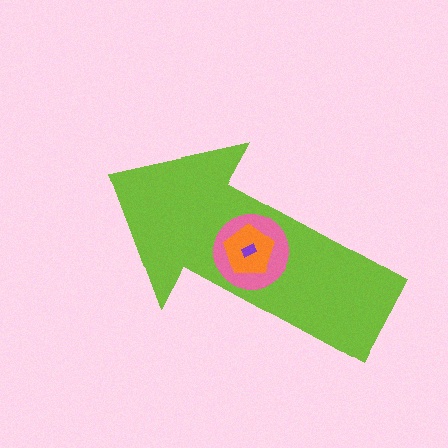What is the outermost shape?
The lime arrow.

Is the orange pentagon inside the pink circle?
Yes.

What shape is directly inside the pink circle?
The orange pentagon.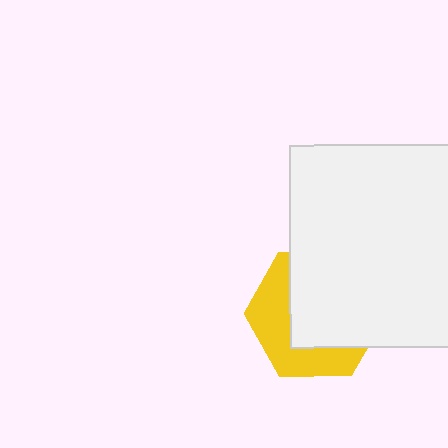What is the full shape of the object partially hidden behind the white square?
The partially hidden object is a yellow hexagon.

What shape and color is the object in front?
The object in front is a white square.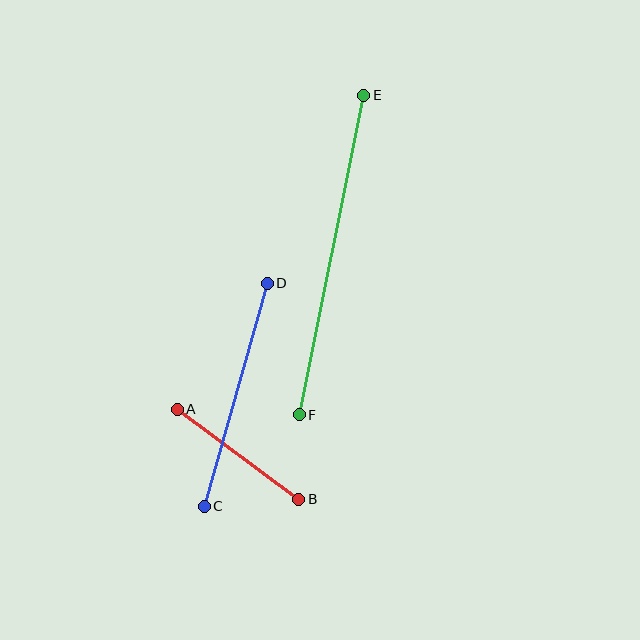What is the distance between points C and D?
The distance is approximately 232 pixels.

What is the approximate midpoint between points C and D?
The midpoint is at approximately (236, 395) pixels.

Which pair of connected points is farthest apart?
Points E and F are farthest apart.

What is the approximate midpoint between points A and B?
The midpoint is at approximately (238, 454) pixels.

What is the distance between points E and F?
The distance is approximately 326 pixels.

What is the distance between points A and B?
The distance is approximately 151 pixels.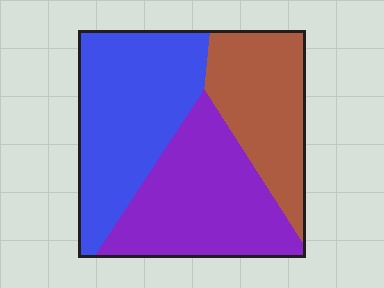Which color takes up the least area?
Brown, at roughly 25%.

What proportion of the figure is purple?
Purple covers around 35% of the figure.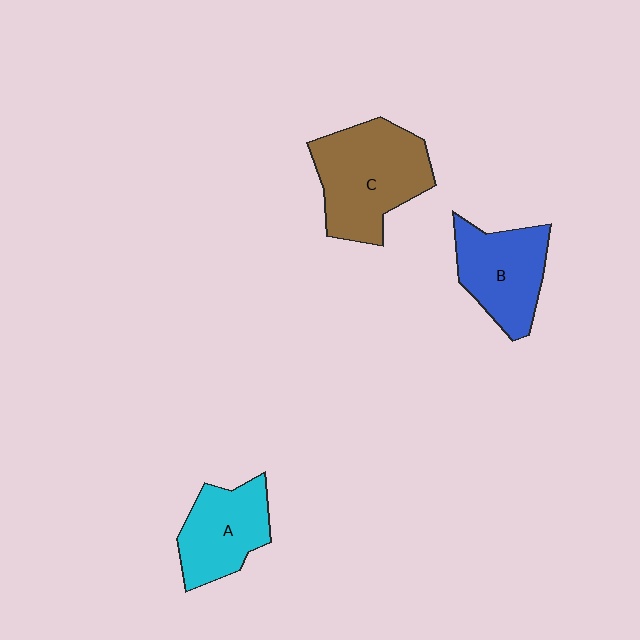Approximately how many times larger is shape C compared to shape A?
Approximately 1.5 times.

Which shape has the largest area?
Shape C (brown).